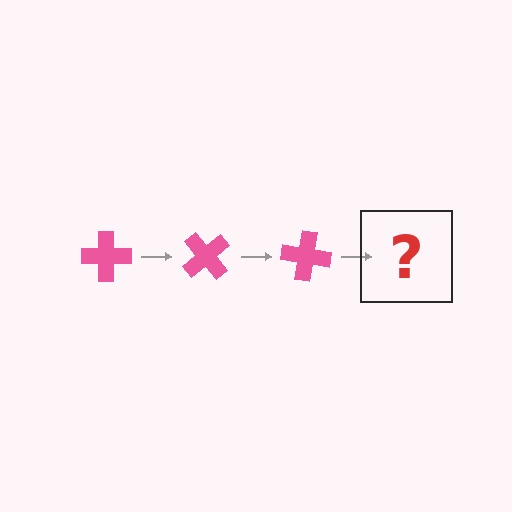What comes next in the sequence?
The next element should be a pink cross rotated 150 degrees.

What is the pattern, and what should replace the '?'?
The pattern is that the cross rotates 50 degrees each step. The '?' should be a pink cross rotated 150 degrees.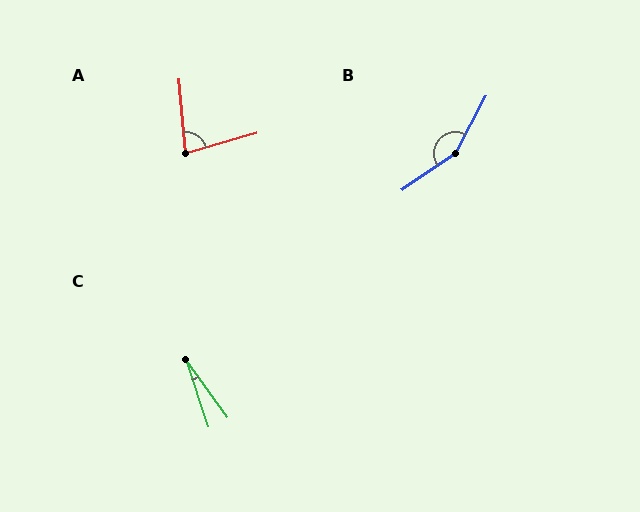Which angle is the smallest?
C, at approximately 18 degrees.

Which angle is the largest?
B, at approximately 152 degrees.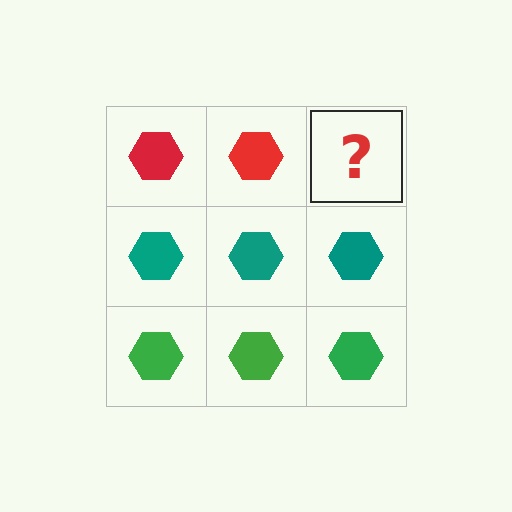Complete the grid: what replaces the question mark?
The question mark should be replaced with a red hexagon.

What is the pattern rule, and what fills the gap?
The rule is that each row has a consistent color. The gap should be filled with a red hexagon.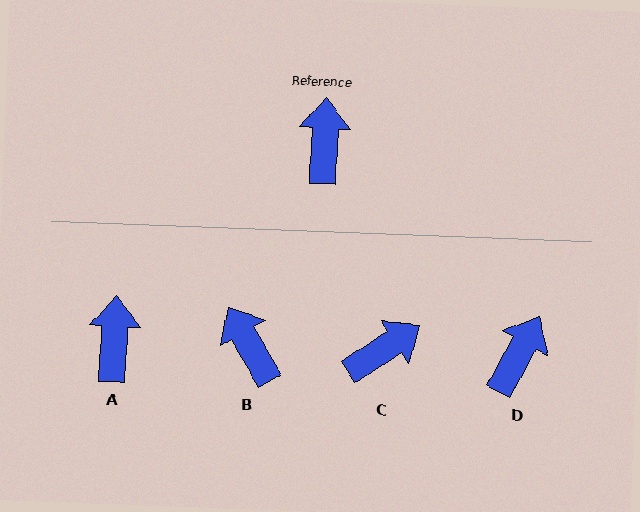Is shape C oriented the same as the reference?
No, it is off by about 54 degrees.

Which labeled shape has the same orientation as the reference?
A.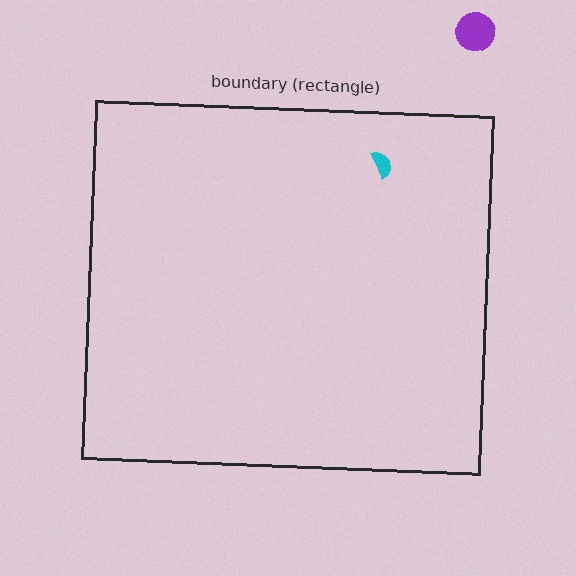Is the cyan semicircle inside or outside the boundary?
Inside.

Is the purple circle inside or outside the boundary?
Outside.